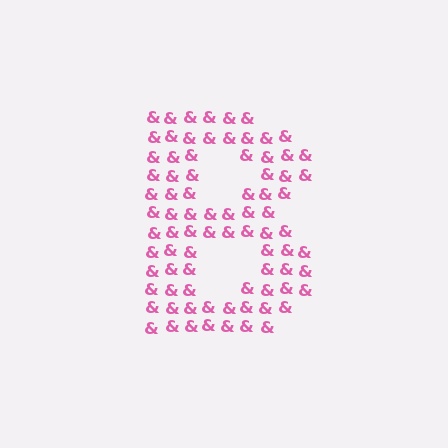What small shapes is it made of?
It is made of small ampersands.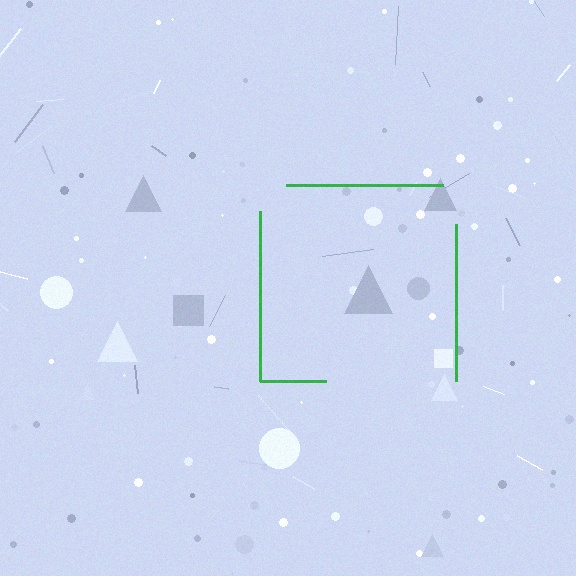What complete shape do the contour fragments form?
The contour fragments form a square.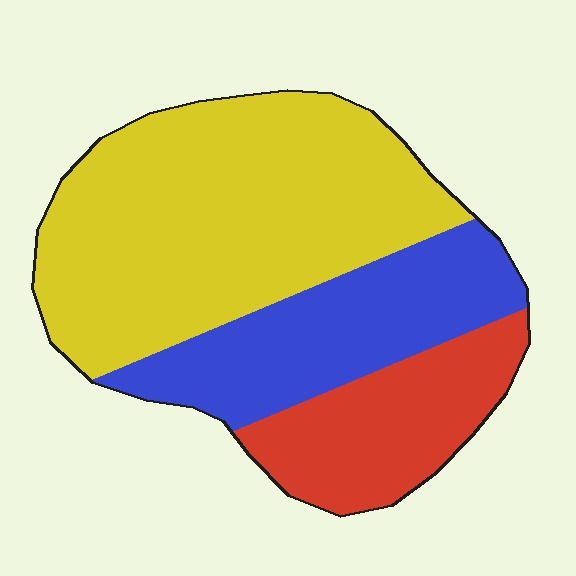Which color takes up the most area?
Yellow, at roughly 55%.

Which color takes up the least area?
Red, at roughly 20%.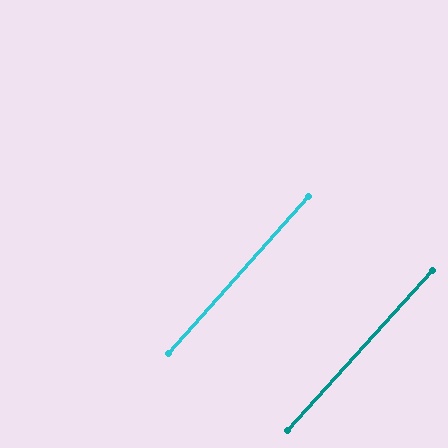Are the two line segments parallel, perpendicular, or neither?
Parallel — their directions differ by only 0.4°.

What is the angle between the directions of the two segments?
Approximately 0 degrees.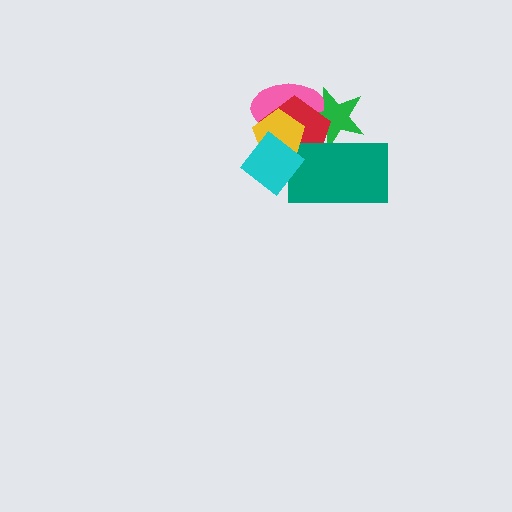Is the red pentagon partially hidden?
Yes, it is partially covered by another shape.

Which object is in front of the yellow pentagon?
The cyan diamond is in front of the yellow pentagon.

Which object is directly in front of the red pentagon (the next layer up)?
The teal rectangle is directly in front of the red pentagon.